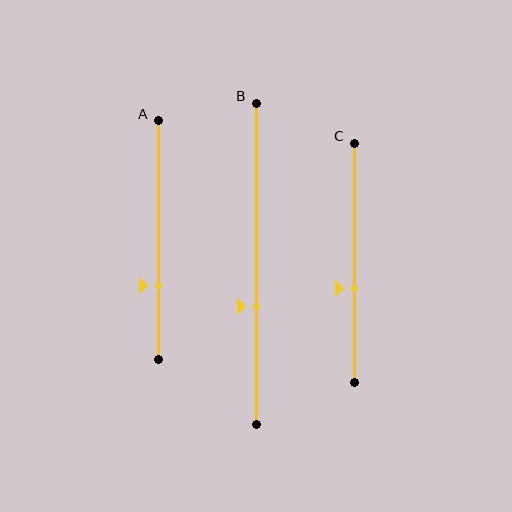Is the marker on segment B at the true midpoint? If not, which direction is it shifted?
No, the marker on segment B is shifted downward by about 13% of the segment length.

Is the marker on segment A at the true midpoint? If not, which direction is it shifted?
No, the marker on segment A is shifted downward by about 19% of the segment length.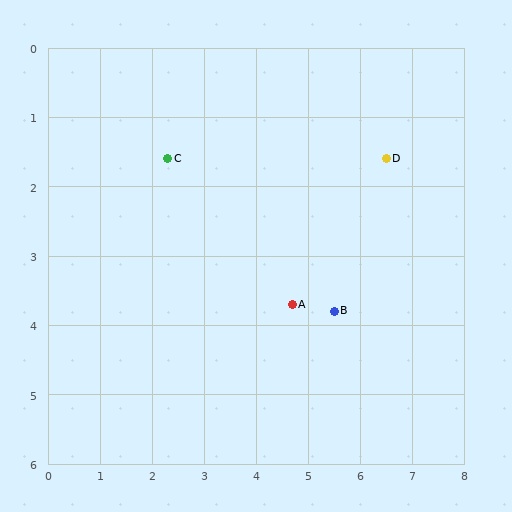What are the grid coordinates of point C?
Point C is at approximately (2.3, 1.6).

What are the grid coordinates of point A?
Point A is at approximately (4.7, 3.7).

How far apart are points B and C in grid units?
Points B and C are about 3.9 grid units apart.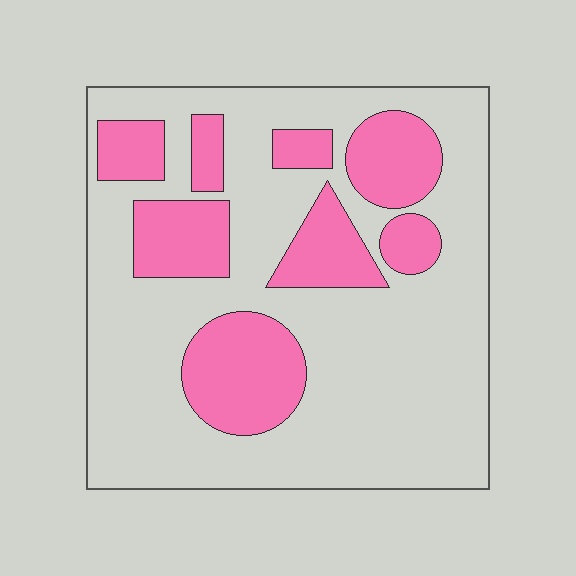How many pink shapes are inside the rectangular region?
8.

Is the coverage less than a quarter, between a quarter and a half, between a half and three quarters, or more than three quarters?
Between a quarter and a half.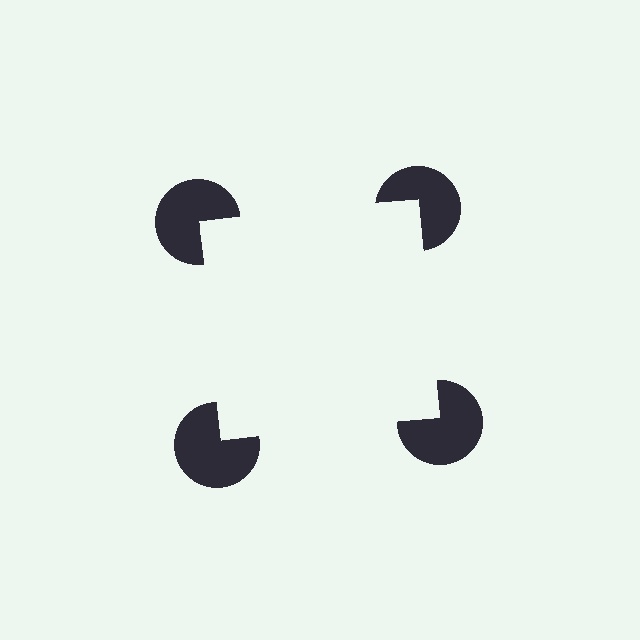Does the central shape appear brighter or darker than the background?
It typically appears slightly brighter than the background, even though no actual brightness change is drawn.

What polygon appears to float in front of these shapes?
An illusory square — its edges are inferred from the aligned wedge cuts in the pac-man discs, not physically drawn.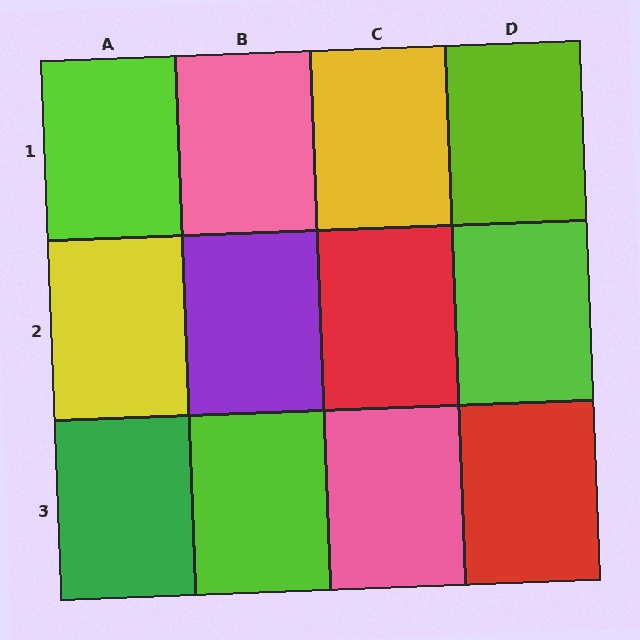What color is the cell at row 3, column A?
Green.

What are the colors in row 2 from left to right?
Yellow, purple, red, lime.